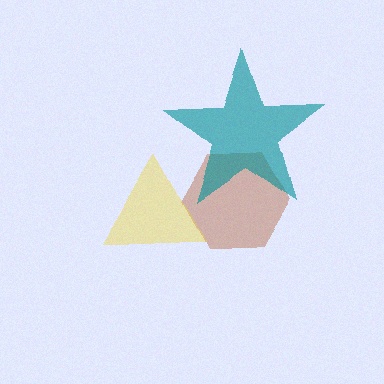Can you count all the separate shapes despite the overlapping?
Yes, there are 3 separate shapes.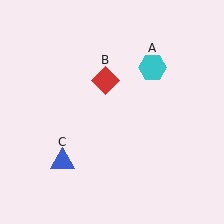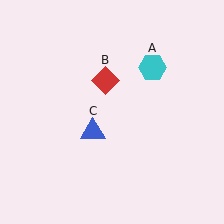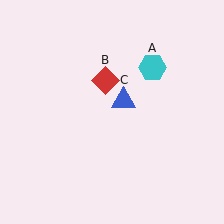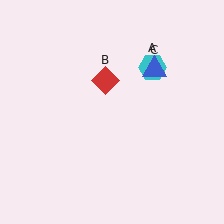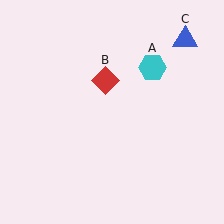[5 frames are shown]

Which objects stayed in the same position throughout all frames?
Cyan hexagon (object A) and red diamond (object B) remained stationary.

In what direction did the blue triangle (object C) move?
The blue triangle (object C) moved up and to the right.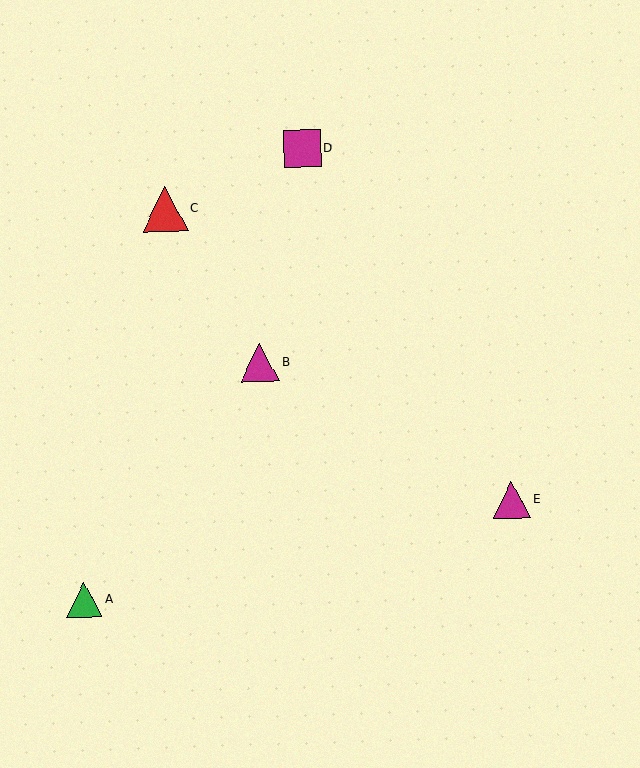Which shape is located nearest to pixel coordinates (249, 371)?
The magenta triangle (labeled B) at (260, 363) is nearest to that location.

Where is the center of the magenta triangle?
The center of the magenta triangle is at (260, 363).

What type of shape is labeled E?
Shape E is a magenta triangle.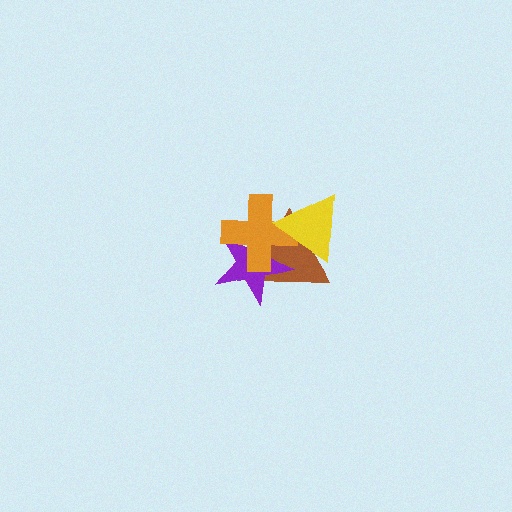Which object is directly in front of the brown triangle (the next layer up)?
The purple star is directly in front of the brown triangle.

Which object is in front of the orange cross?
The yellow triangle is in front of the orange cross.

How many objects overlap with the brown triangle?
3 objects overlap with the brown triangle.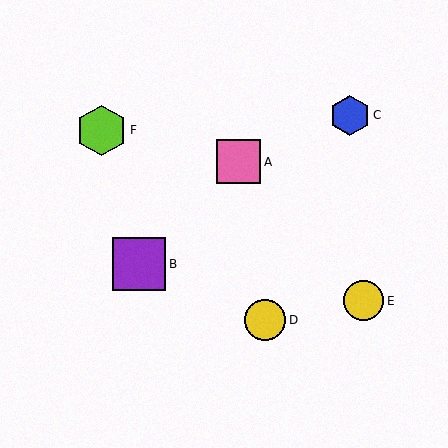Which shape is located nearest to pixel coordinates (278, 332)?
The yellow circle (labeled D) at (265, 320) is nearest to that location.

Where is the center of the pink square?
The center of the pink square is at (239, 162).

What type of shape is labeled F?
Shape F is a lime hexagon.